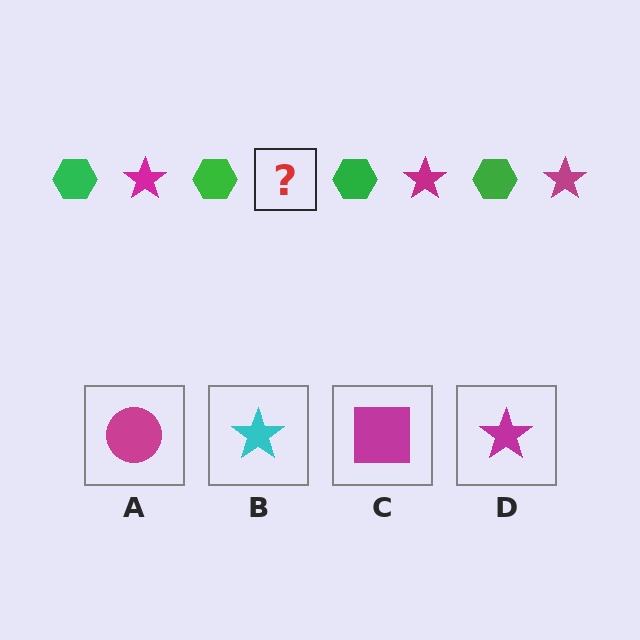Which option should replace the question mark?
Option D.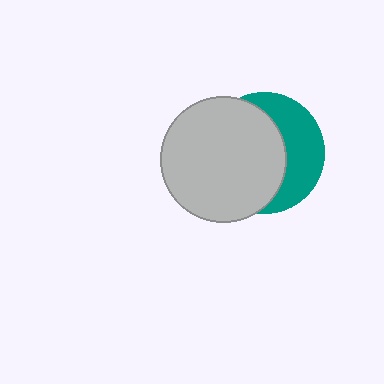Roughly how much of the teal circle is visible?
A small part of it is visible (roughly 39%).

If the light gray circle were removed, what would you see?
You would see the complete teal circle.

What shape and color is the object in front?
The object in front is a light gray circle.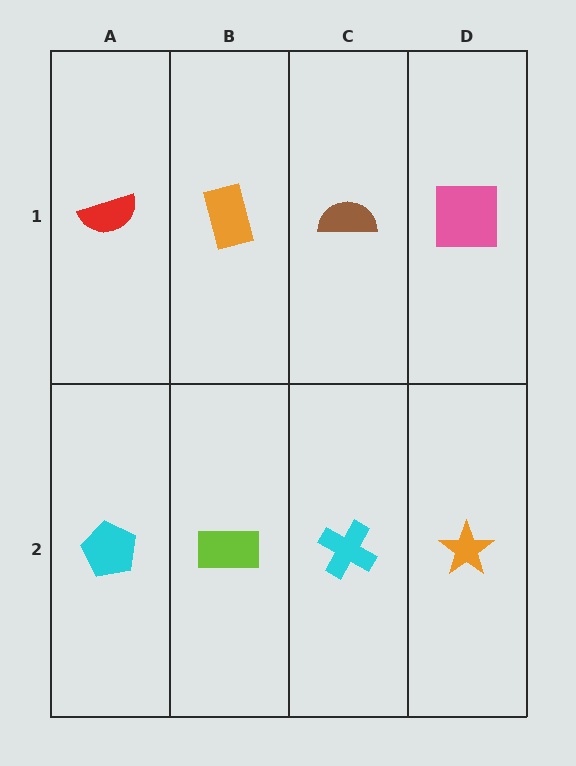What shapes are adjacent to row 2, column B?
An orange rectangle (row 1, column B), a cyan pentagon (row 2, column A), a cyan cross (row 2, column C).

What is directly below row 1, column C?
A cyan cross.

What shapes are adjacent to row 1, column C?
A cyan cross (row 2, column C), an orange rectangle (row 1, column B), a pink square (row 1, column D).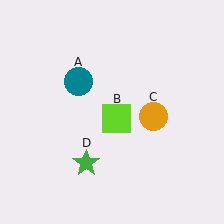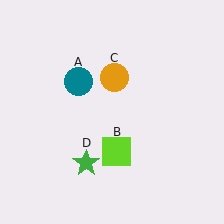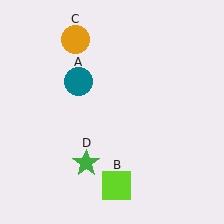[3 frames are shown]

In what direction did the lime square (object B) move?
The lime square (object B) moved down.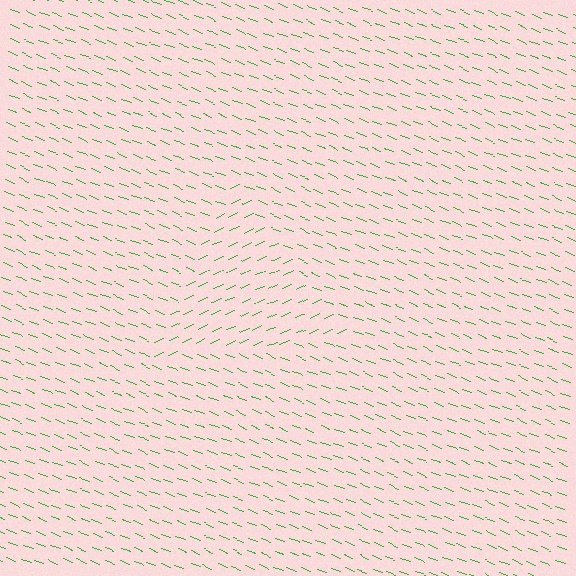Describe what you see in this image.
The image is filled with small green line segments. A triangle region in the image has lines oriented differently from the surrounding lines, creating a visible texture boundary.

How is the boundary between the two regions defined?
The boundary is defined purely by a change in line orientation (approximately 45 degrees difference). All lines are the same color and thickness.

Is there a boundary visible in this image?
Yes, there is a texture boundary formed by a change in line orientation.